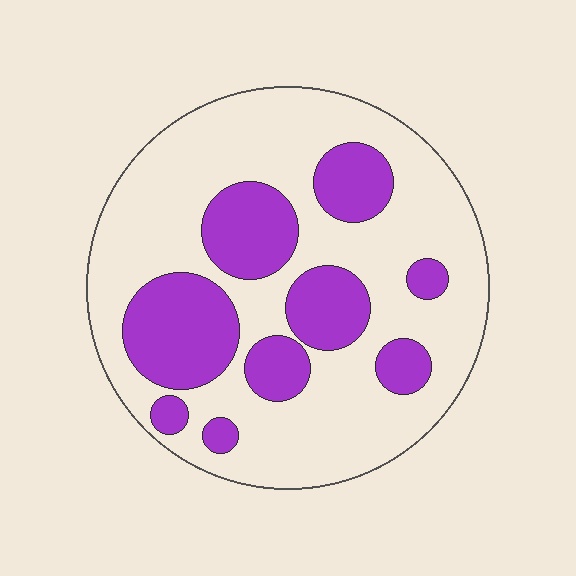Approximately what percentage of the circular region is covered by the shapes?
Approximately 30%.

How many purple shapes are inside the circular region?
9.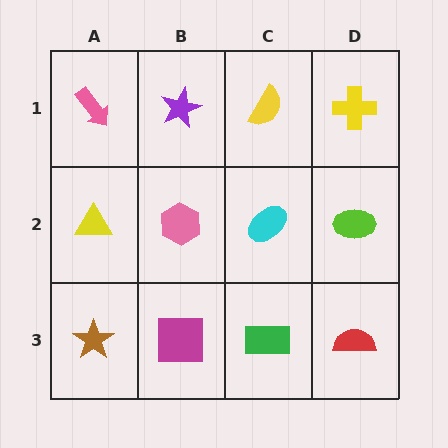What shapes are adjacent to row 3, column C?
A cyan ellipse (row 2, column C), a magenta square (row 3, column B), a red semicircle (row 3, column D).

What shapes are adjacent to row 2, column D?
A yellow cross (row 1, column D), a red semicircle (row 3, column D), a cyan ellipse (row 2, column C).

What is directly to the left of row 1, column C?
A purple star.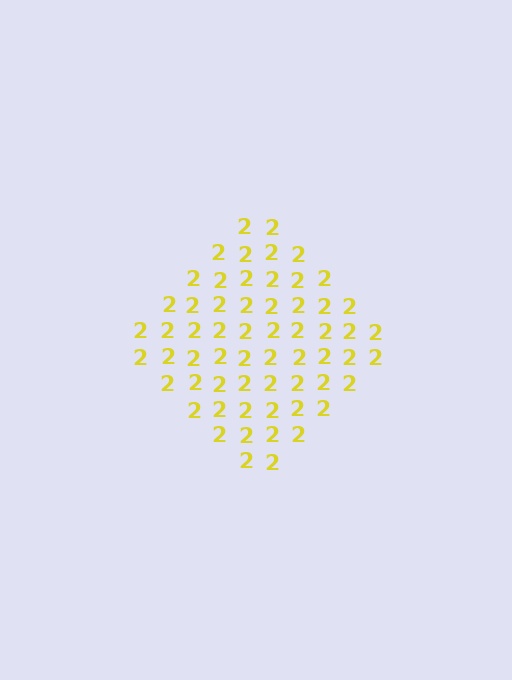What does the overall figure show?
The overall figure shows a diamond.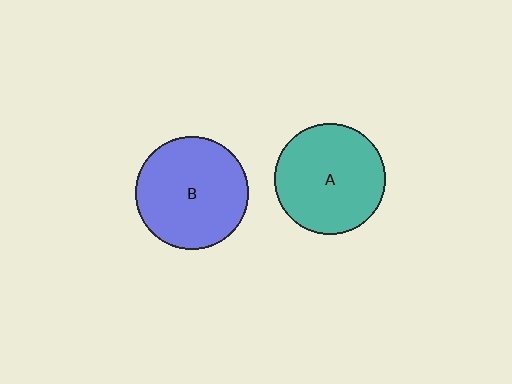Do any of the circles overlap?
No, none of the circles overlap.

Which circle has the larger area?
Circle B (blue).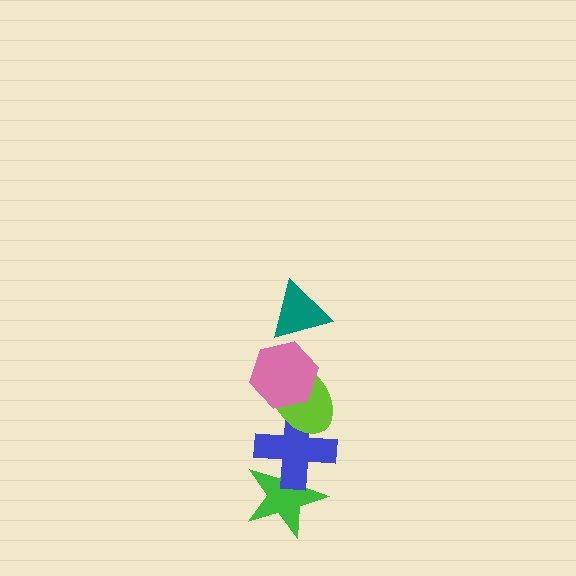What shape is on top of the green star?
The blue cross is on top of the green star.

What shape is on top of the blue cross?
The lime ellipse is on top of the blue cross.